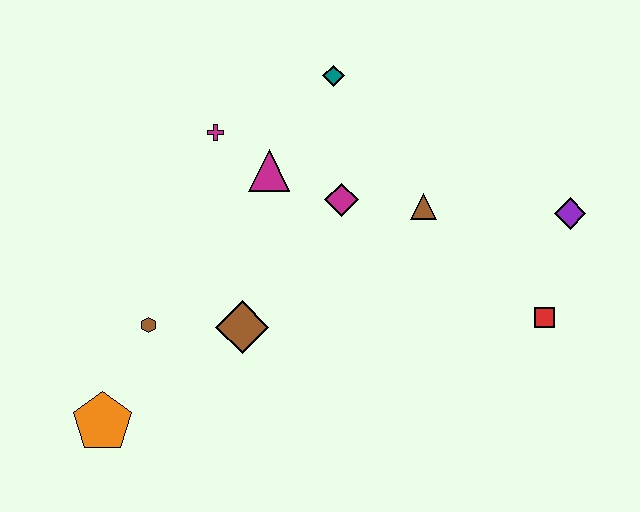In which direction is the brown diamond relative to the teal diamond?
The brown diamond is below the teal diamond.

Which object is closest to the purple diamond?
The red square is closest to the purple diamond.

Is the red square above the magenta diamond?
No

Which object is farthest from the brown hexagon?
The purple diamond is farthest from the brown hexagon.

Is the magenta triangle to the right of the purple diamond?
No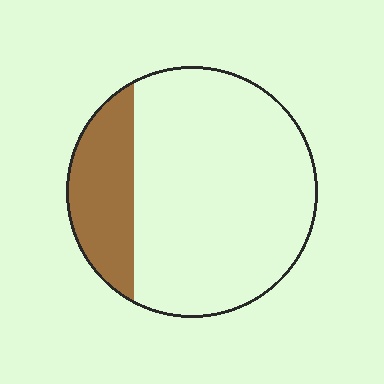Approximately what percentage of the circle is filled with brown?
Approximately 20%.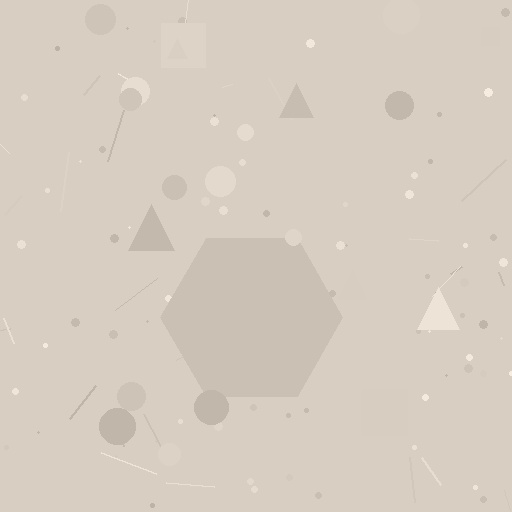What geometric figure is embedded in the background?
A hexagon is embedded in the background.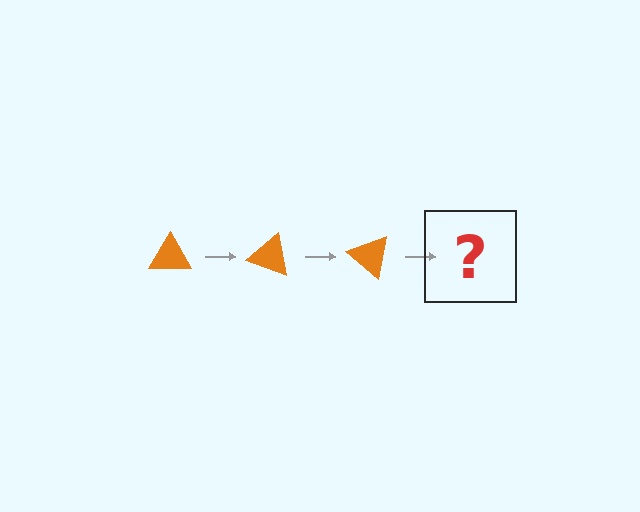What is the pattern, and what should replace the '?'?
The pattern is that the triangle rotates 20 degrees each step. The '?' should be an orange triangle rotated 60 degrees.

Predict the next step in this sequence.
The next step is an orange triangle rotated 60 degrees.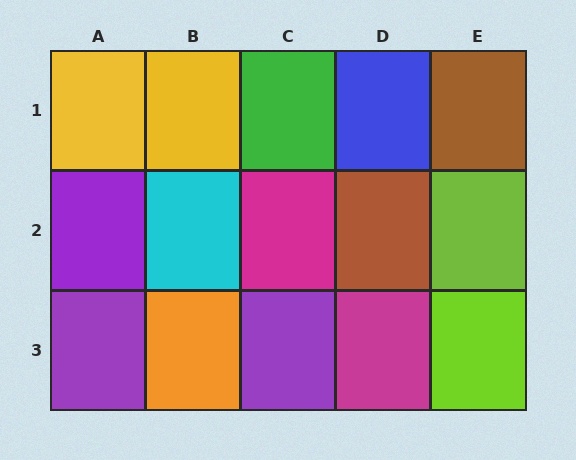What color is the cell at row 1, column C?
Green.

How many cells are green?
1 cell is green.